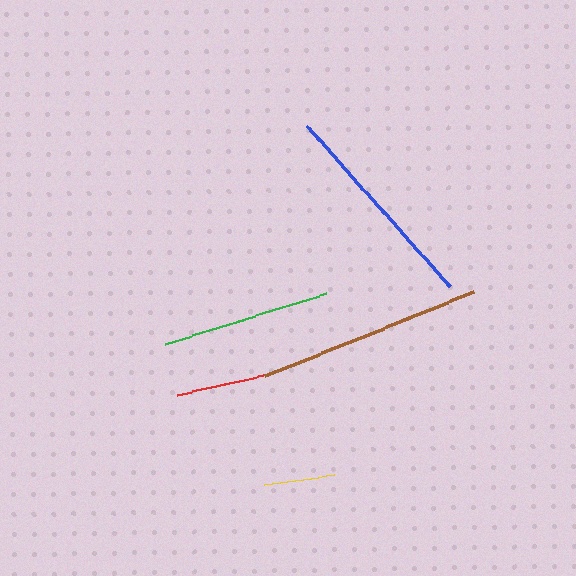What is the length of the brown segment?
The brown segment is approximately 225 pixels long.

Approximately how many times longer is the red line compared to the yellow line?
The red line is approximately 1.3 times the length of the yellow line.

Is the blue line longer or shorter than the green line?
The blue line is longer than the green line.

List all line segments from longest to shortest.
From longest to shortest: brown, blue, green, red, yellow.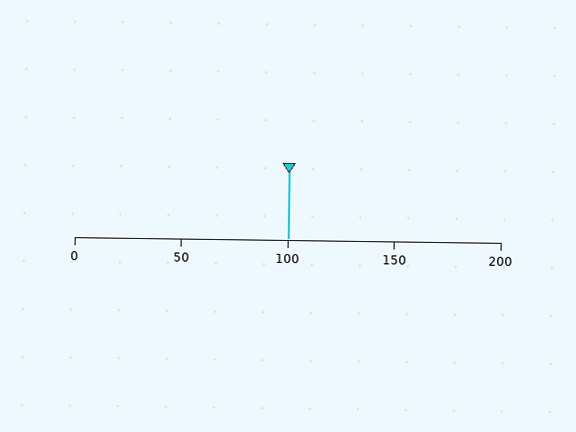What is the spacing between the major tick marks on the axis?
The major ticks are spaced 50 apart.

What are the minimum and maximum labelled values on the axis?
The axis runs from 0 to 200.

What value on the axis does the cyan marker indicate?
The marker indicates approximately 100.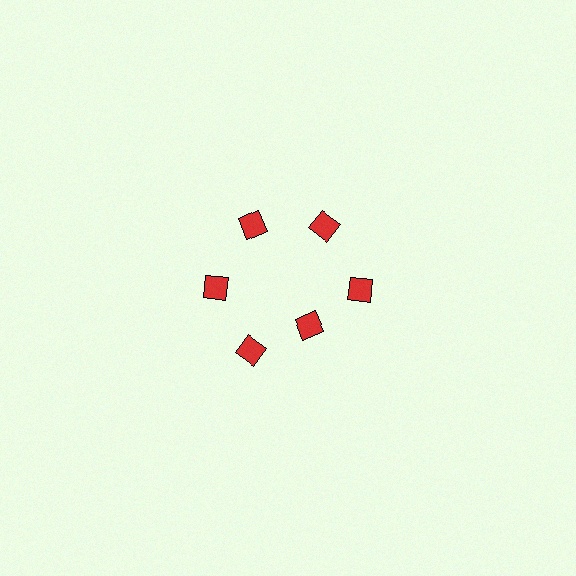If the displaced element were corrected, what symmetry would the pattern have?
It would have 6-fold rotational symmetry — the pattern would map onto itself every 60 degrees.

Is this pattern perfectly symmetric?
No. The 6 red diamonds are arranged in a ring, but one element near the 5 o'clock position is pulled inward toward the center, breaking the 6-fold rotational symmetry.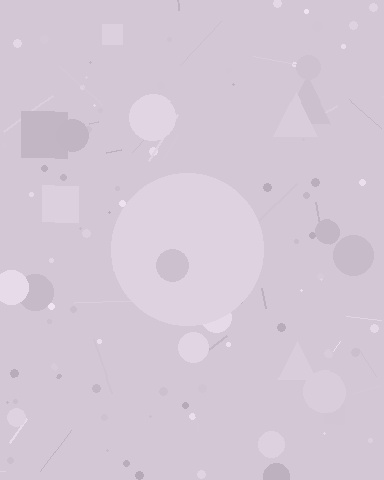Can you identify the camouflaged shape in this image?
The camouflaged shape is a circle.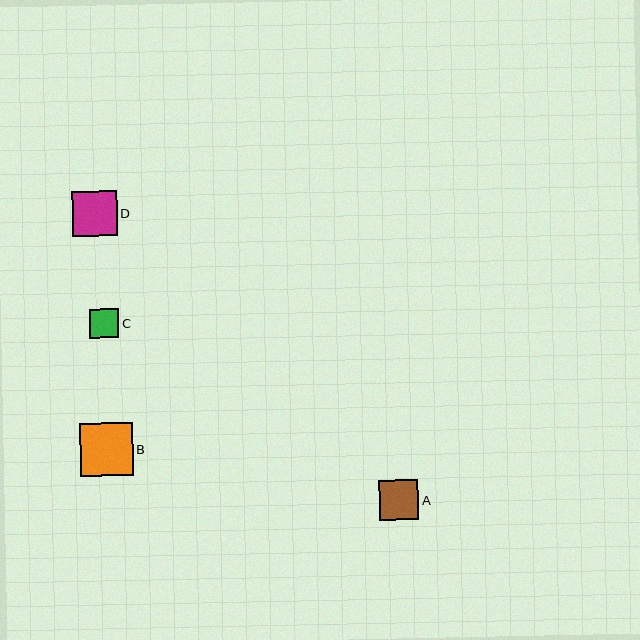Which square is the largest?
Square B is the largest with a size of approximately 53 pixels.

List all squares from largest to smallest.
From largest to smallest: B, D, A, C.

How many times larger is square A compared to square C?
Square A is approximately 1.4 times the size of square C.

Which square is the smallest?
Square C is the smallest with a size of approximately 29 pixels.